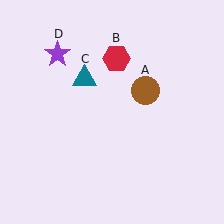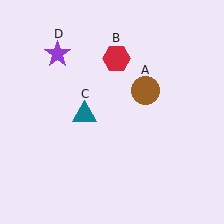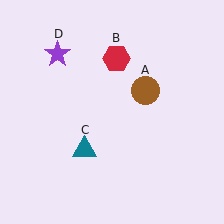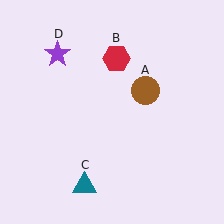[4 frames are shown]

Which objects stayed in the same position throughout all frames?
Brown circle (object A) and red hexagon (object B) and purple star (object D) remained stationary.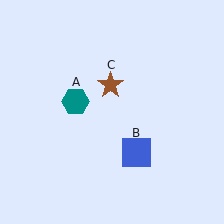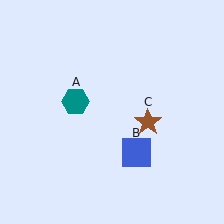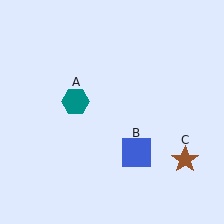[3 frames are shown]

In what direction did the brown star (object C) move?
The brown star (object C) moved down and to the right.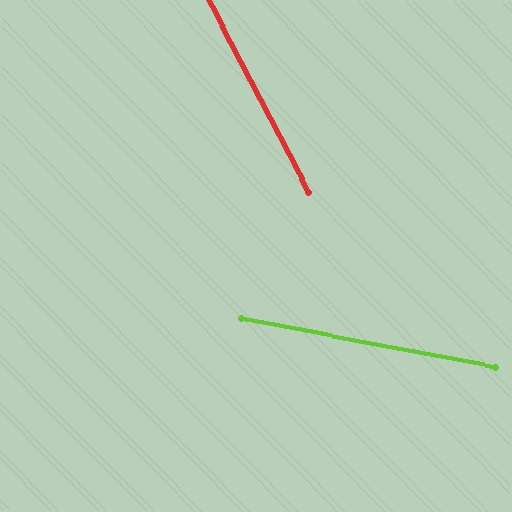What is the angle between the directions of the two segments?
Approximately 52 degrees.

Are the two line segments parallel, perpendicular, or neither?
Neither parallel nor perpendicular — they differ by about 52°.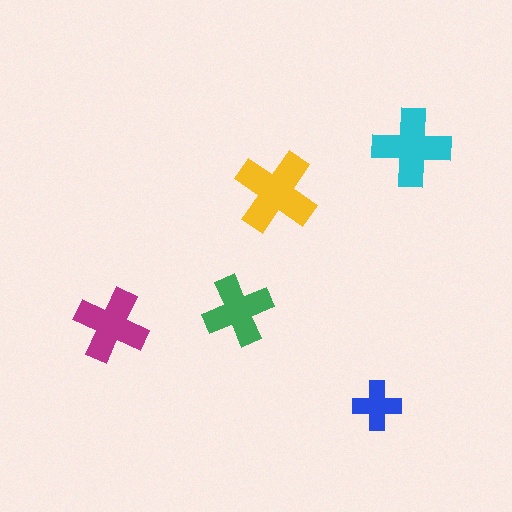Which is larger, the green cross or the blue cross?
The green one.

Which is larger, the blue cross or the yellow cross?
The yellow one.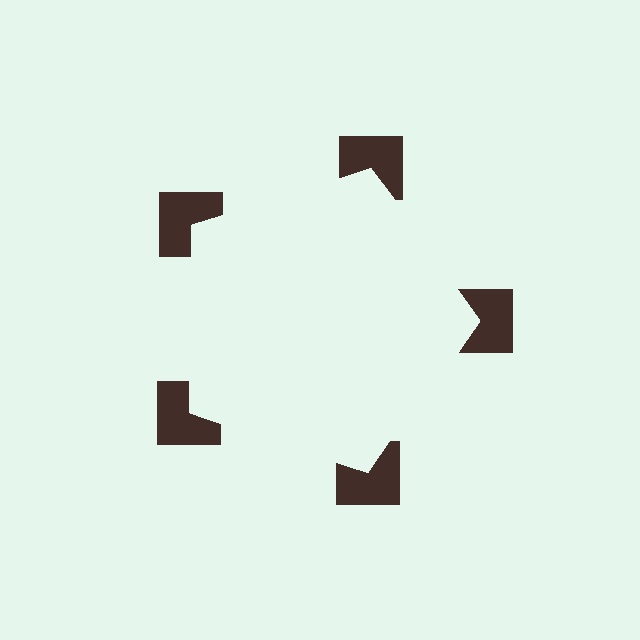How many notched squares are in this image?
There are 5 — one at each vertex of the illusory pentagon.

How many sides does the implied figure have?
5 sides.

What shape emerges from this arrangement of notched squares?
An illusory pentagon — its edges are inferred from the aligned wedge cuts in the notched squares, not physically drawn.